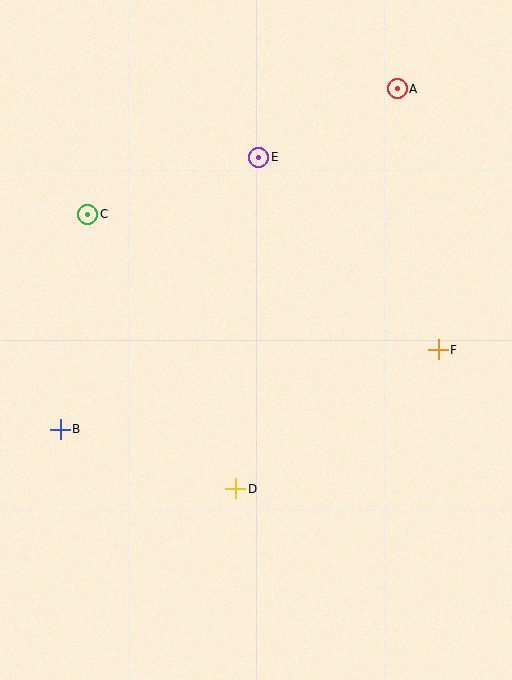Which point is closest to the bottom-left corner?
Point B is closest to the bottom-left corner.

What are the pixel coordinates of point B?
Point B is at (60, 429).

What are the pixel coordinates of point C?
Point C is at (88, 214).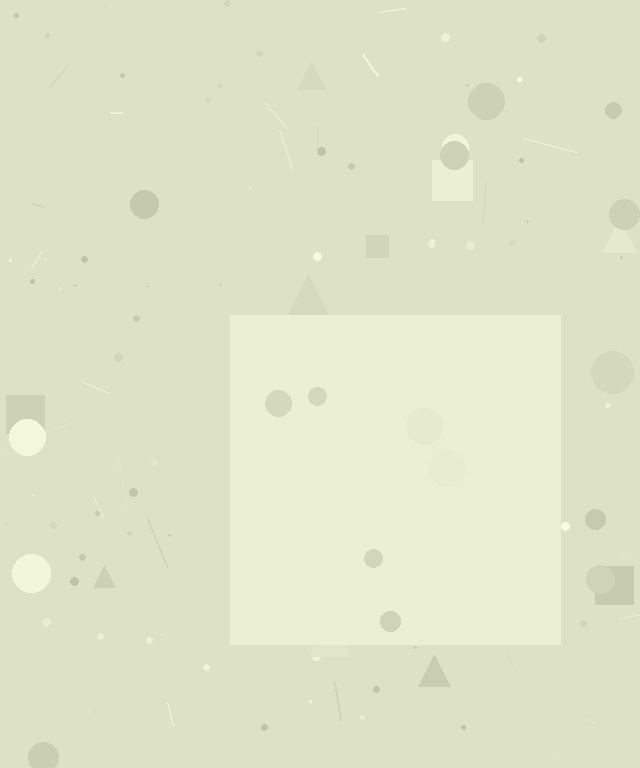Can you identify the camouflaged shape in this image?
The camouflaged shape is a square.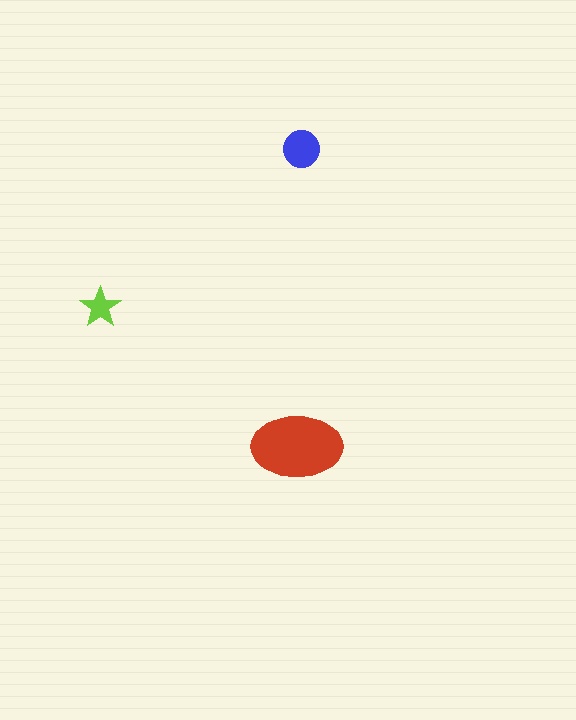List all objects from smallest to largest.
The lime star, the blue circle, the red ellipse.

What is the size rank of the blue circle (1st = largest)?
2nd.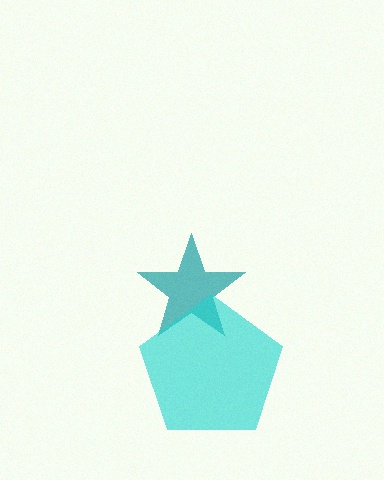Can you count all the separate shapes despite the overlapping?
Yes, there are 2 separate shapes.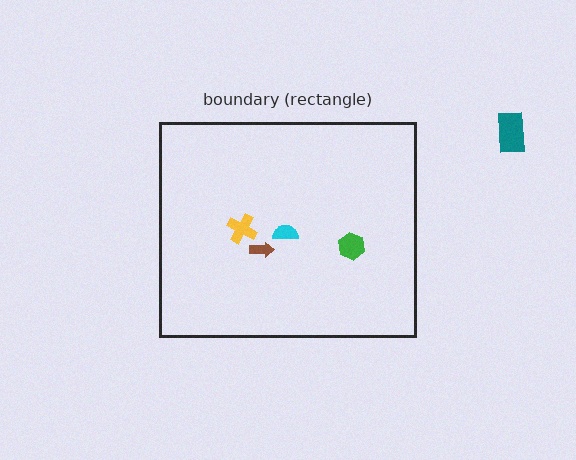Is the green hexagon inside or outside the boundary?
Inside.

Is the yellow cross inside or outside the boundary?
Inside.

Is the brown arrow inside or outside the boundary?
Inside.